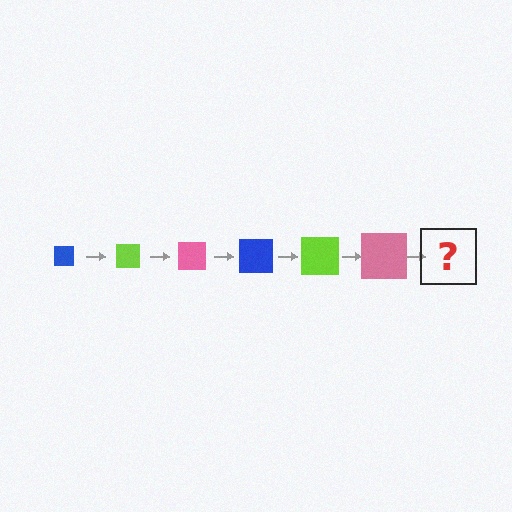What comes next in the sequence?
The next element should be a blue square, larger than the previous one.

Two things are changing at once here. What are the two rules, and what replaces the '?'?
The two rules are that the square grows larger each step and the color cycles through blue, lime, and pink. The '?' should be a blue square, larger than the previous one.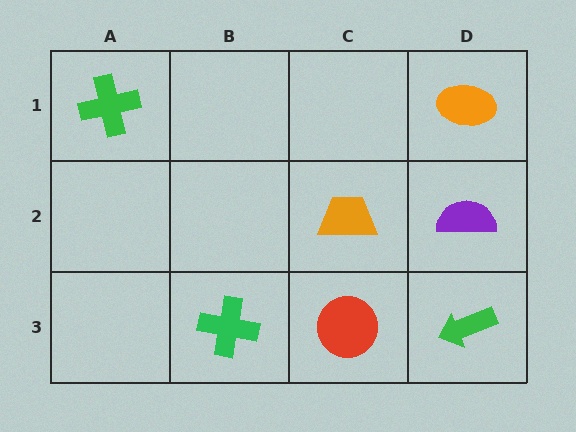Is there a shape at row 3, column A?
No, that cell is empty.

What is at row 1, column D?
An orange ellipse.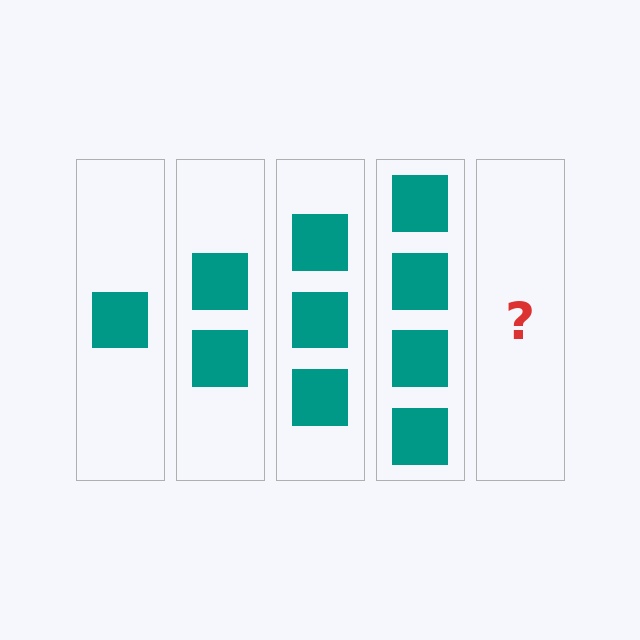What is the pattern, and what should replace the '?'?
The pattern is that each step adds one more square. The '?' should be 5 squares.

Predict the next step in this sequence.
The next step is 5 squares.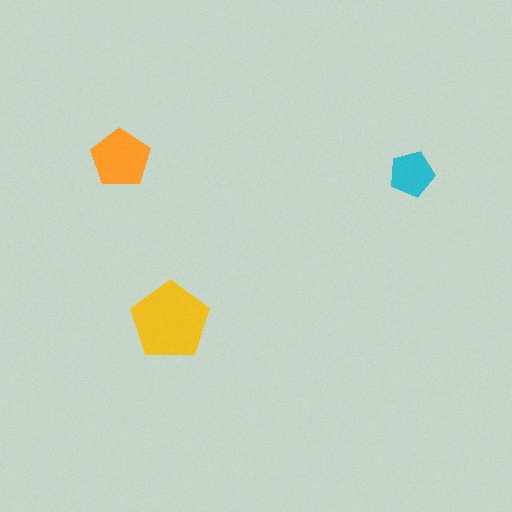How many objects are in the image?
There are 3 objects in the image.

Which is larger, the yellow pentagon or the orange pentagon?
The yellow one.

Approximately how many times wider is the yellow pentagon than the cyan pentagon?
About 1.5 times wider.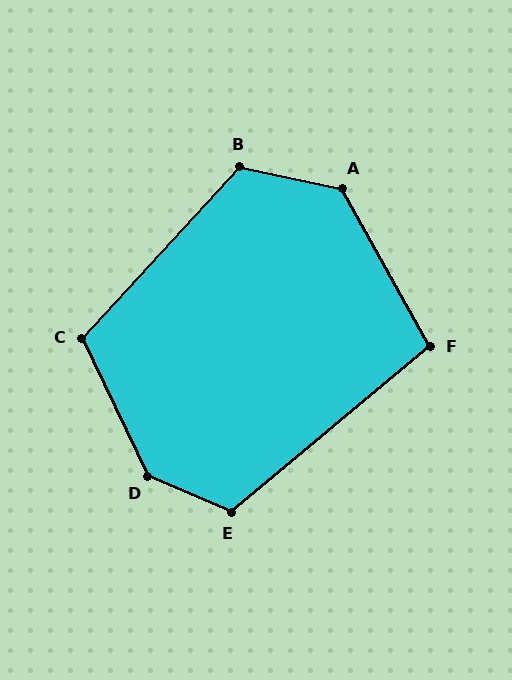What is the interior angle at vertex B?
Approximately 120 degrees (obtuse).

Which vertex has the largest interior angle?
D, at approximately 139 degrees.